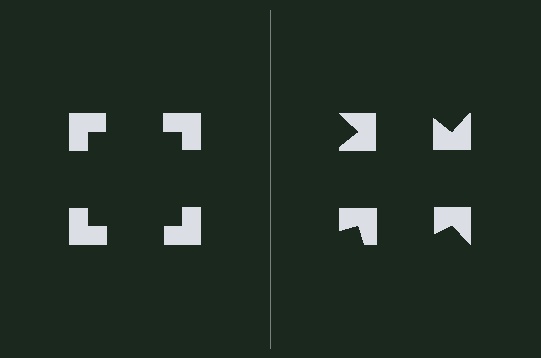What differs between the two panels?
The notched squares are positioned identically on both sides; only the wedge orientations differ. On the left they align to a square; on the right they are misaligned.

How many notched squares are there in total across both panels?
8 — 4 on each side.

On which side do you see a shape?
An illusory square appears on the left side. On the right side the wedge cuts are rotated, so no coherent shape forms.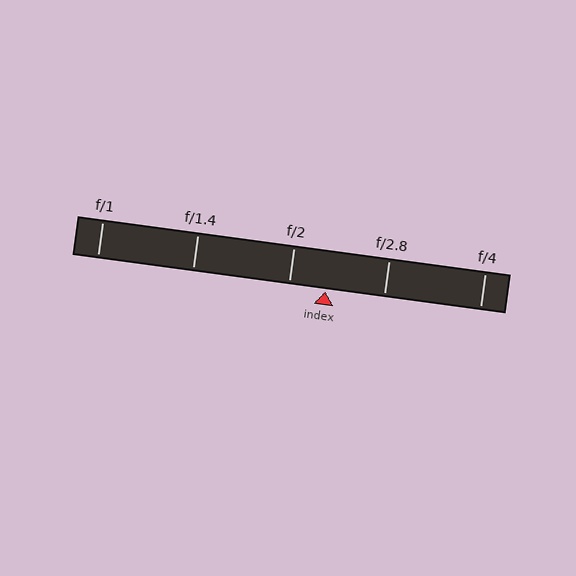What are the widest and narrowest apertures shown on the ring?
The widest aperture shown is f/1 and the narrowest is f/4.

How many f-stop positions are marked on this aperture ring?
There are 5 f-stop positions marked.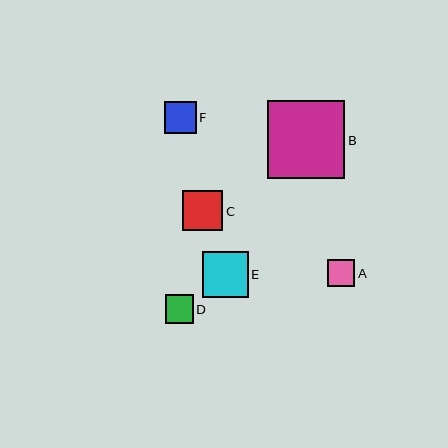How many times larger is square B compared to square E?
Square B is approximately 1.7 times the size of square E.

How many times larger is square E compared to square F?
Square E is approximately 1.4 times the size of square F.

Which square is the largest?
Square B is the largest with a size of approximately 78 pixels.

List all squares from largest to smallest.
From largest to smallest: B, E, C, F, D, A.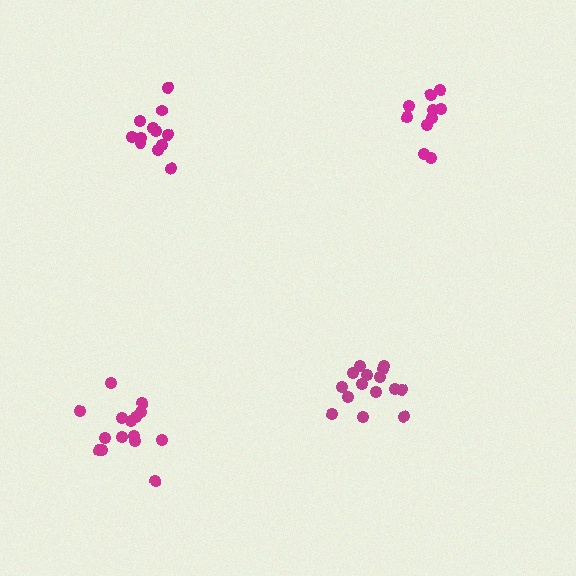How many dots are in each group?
Group 1: 10 dots, Group 2: 15 dots, Group 3: 15 dots, Group 4: 12 dots (52 total).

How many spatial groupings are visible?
There are 4 spatial groupings.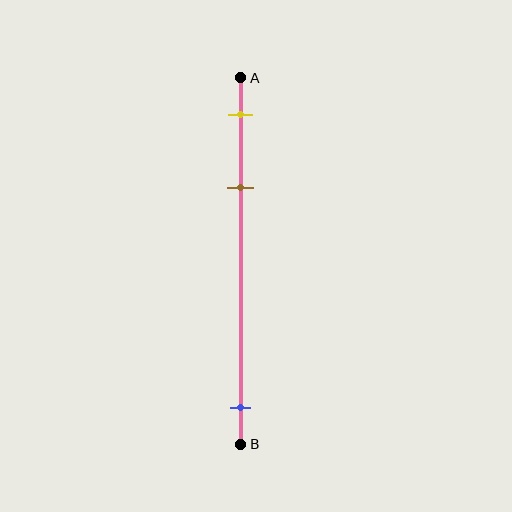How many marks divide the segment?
There are 3 marks dividing the segment.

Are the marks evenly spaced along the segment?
No, the marks are not evenly spaced.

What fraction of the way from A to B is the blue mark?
The blue mark is approximately 90% (0.9) of the way from A to B.